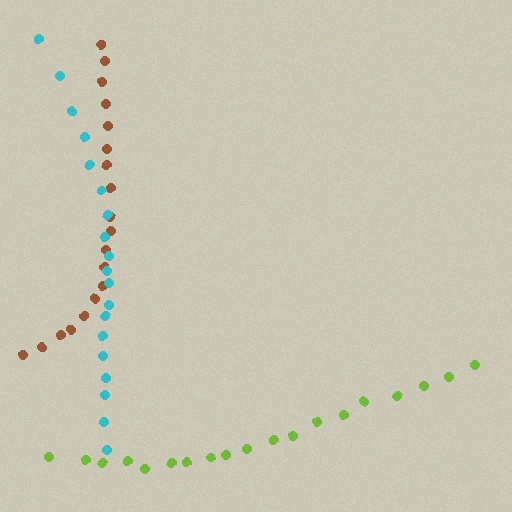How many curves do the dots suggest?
There are 3 distinct paths.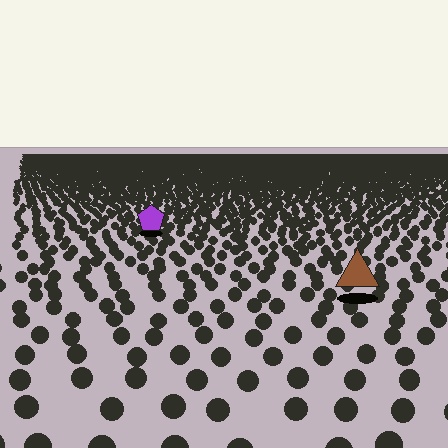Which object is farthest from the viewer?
The purple pentagon is farthest from the viewer. It appears smaller and the ground texture around it is denser.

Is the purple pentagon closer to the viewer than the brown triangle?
No. The brown triangle is closer — you can tell from the texture gradient: the ground texture is coarser near it.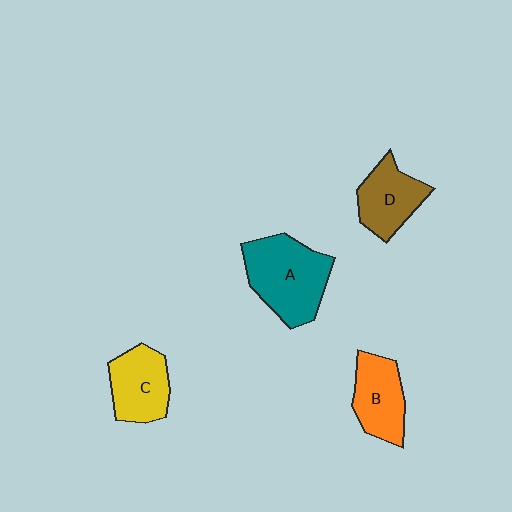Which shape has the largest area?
Shape A (teal).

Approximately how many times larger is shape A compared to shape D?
Approximately 1.5 times.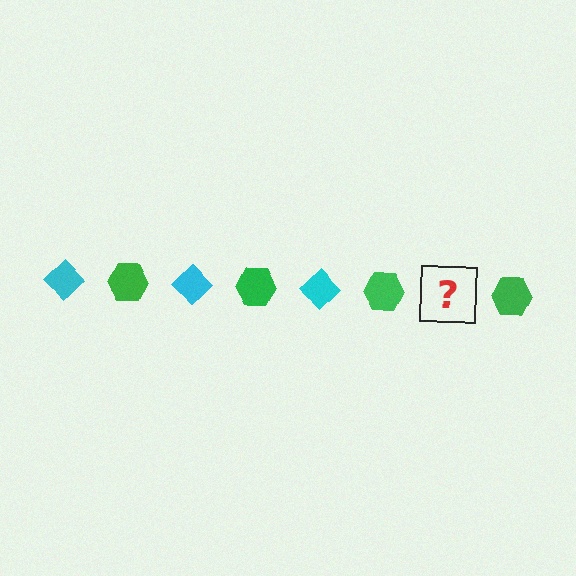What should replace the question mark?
The question mark should be replaced with a cyan diamond.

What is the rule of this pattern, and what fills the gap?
The rule is that the pattern alternates between cyan diamond and green hexagon. The gap should be filled with a cyan diamond.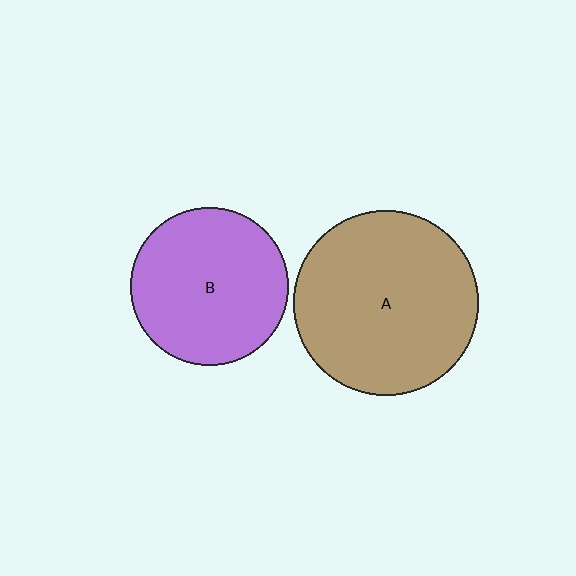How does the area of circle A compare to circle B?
Approximately 1.4 times.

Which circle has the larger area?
Circle A (brown).